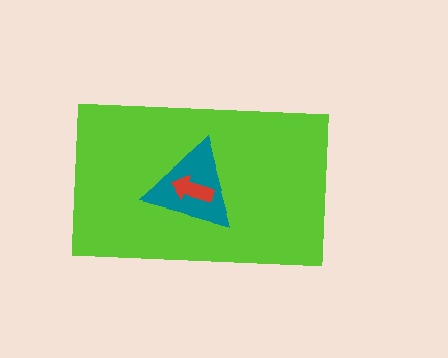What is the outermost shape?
The lime rectangle.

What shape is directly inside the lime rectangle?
The teal triangle.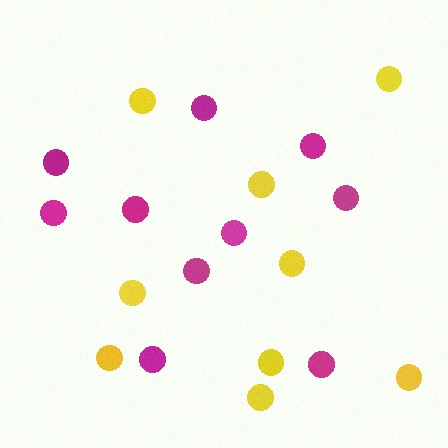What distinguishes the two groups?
There are 2 groups: one group of magenta circles (10) and one group of yellow circles (9).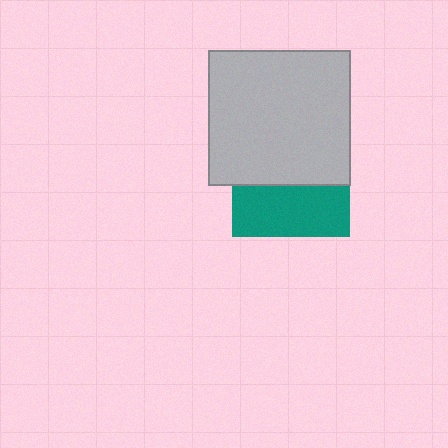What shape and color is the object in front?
The object in front is a light gray rectangle.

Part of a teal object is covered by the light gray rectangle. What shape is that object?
It is a square.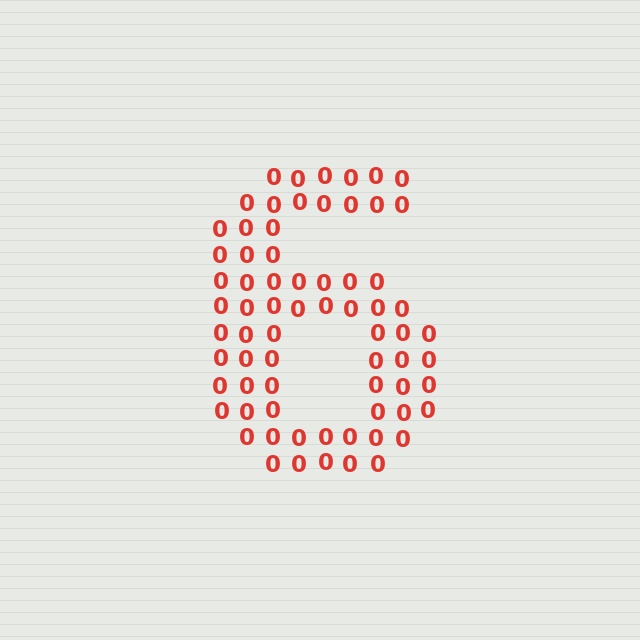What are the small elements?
The small elements are digit 0's.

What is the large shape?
The large shape is the digit 6.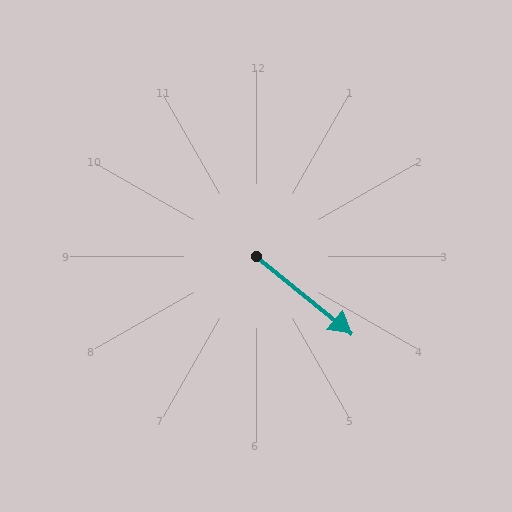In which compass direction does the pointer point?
Southeast.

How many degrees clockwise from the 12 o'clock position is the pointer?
Approximately 129 degrees.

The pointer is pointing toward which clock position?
Roughly 4 o'clock.